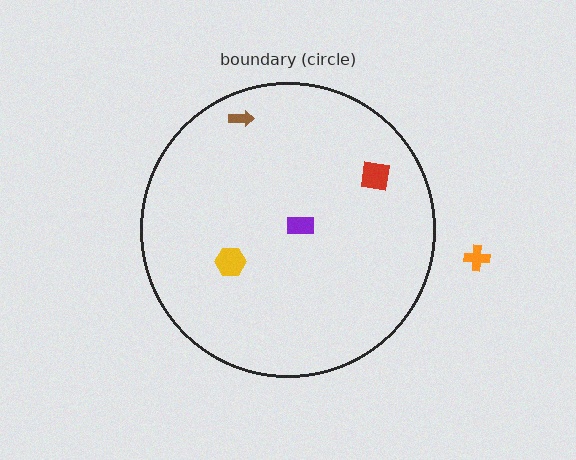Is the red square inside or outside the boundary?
Inside.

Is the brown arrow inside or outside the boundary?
Inside.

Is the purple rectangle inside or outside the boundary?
Inside.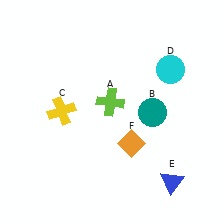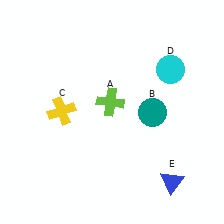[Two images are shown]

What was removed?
The orange diamond (F) was removed in Image 2.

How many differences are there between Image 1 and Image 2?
There is 1 difference between the two images.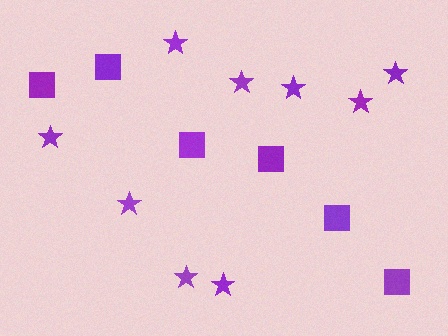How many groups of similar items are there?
There are 2 groups: one group of stars (9) and one group of squares (6).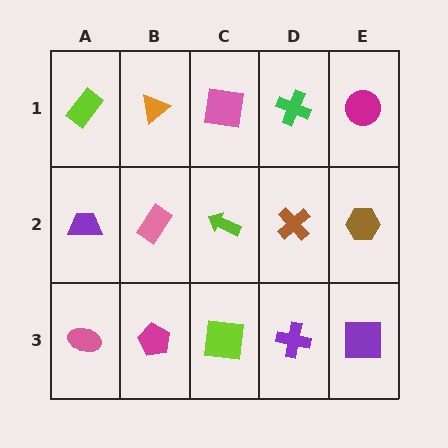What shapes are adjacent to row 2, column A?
A lime rectangle (row 1, column A), a pink ellipse (row 3, column A), a pink rectangle (row 2, column B).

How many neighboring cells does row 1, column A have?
2.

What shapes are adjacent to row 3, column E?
A brown hexagon (row 2, column E), a purple cross (row 3, column D).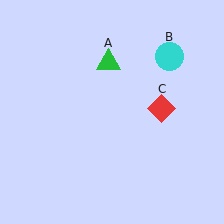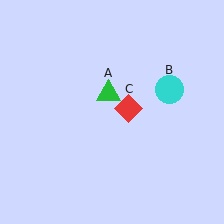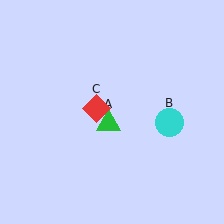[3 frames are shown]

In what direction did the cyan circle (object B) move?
The cyan circle (object B) moved down.